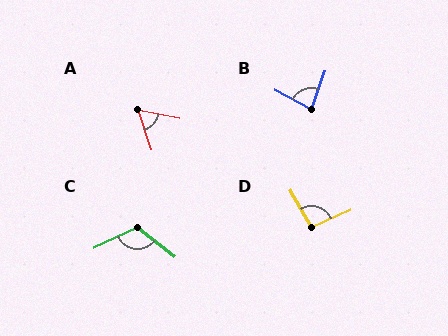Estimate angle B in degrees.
Approximately 82 degrees.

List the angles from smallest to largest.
A (60°), B (82°), D (96°), C (116°).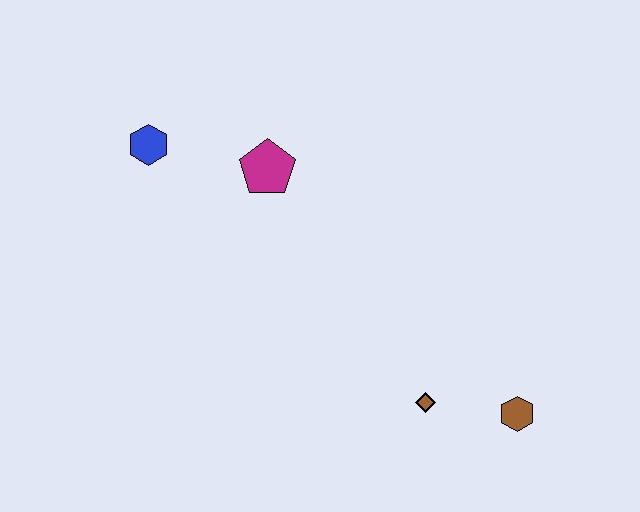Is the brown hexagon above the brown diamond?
No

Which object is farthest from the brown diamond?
The blue hexagon is farthest from the brown diamond.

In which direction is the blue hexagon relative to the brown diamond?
The blue hexagon is to the left of the brown diamond.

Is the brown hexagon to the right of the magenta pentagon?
Yes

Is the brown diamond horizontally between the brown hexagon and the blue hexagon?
Yes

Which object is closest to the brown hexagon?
The brown diamond is closest to the brown hexagon.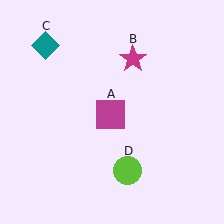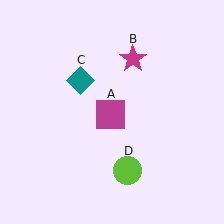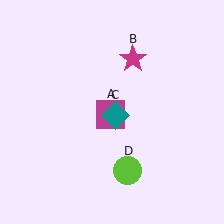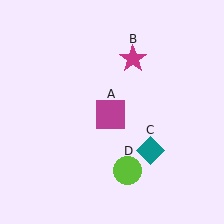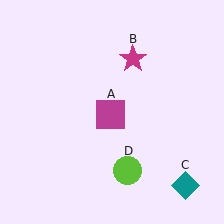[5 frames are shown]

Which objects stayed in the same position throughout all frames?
Magenta square (object A) and magenta star (object B) and lime circle (object D) remained stationary.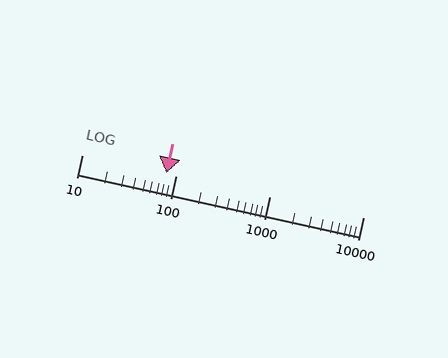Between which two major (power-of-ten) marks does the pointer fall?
The pointer is between 10 and 100.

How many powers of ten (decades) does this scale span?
The scale spans 3 decades, from 10 to 10000.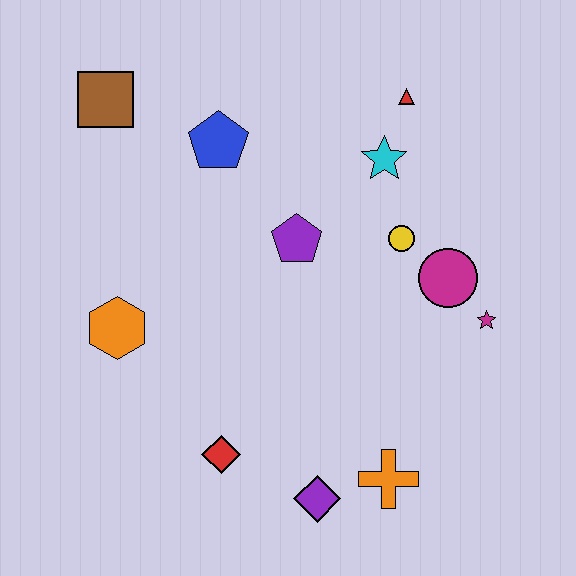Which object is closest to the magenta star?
The magenta circle is closest to the magenta star.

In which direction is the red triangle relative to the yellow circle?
The red triangle is above the yellow circle.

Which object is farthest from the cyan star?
The purple diamond is farthest from the cyan star.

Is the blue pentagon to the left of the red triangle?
Yes